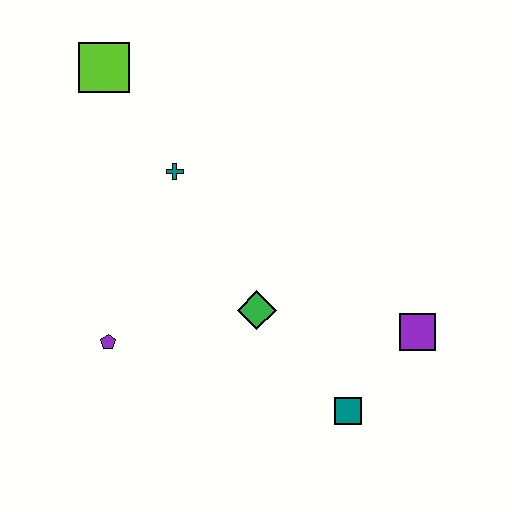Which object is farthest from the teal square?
The lime square is farthest from the teal square.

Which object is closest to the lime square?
The teal cross is closest to the lime square.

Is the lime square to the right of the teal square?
No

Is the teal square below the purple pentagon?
Yes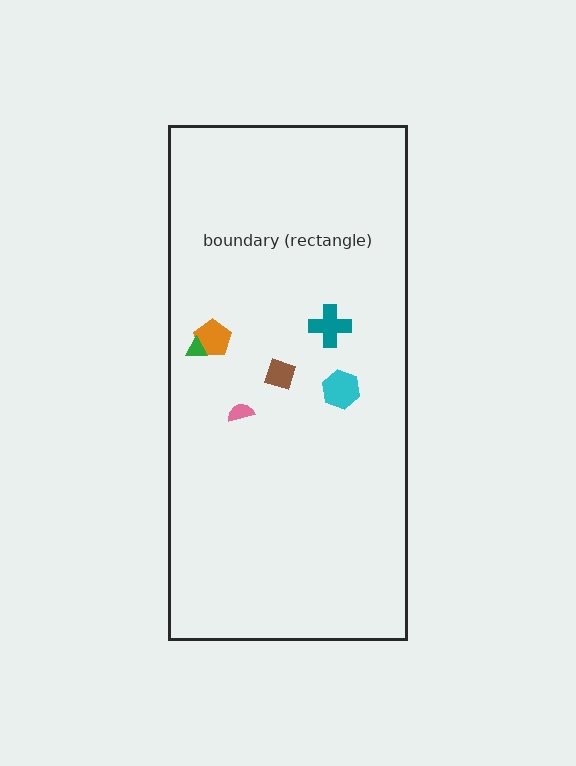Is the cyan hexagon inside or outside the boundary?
Inside.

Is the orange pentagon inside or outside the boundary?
Inside.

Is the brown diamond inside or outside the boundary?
Inside.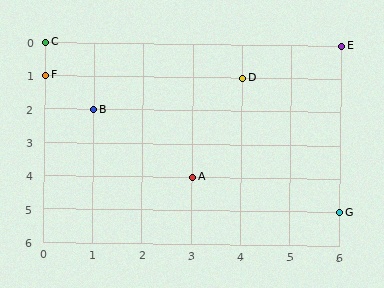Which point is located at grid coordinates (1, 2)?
Point B is at (1, 2).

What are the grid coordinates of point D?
Point D is at grid coordinates (4, 1).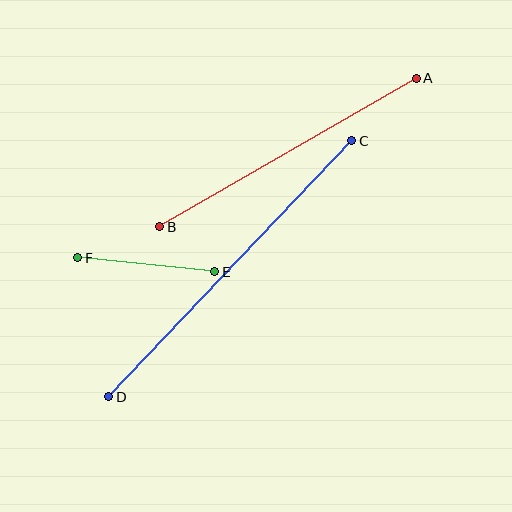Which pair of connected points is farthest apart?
Points C and D are farthest apart.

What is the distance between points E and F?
The distance is approximately 138 pixels.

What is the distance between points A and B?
The distance is approximately 296 pixels.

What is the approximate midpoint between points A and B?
The midpoint is at approximately (288, 153) pixels.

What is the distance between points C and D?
The distance is approximately 353 pixels.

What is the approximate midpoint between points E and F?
The midpoint is at approximately (146, 265) pixels.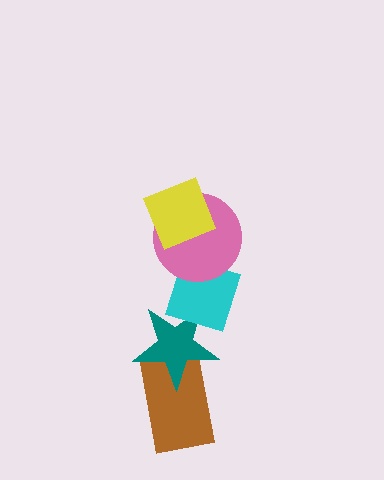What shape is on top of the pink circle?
The yellow diamond is on top of the pink circle.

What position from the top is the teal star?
The teal star is 4th from the top.